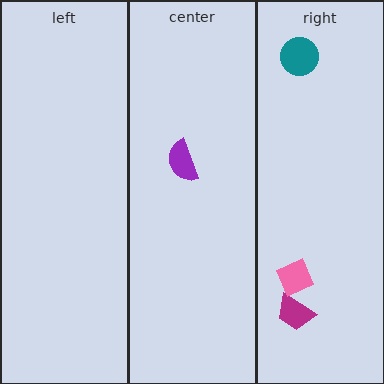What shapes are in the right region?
The magenta trapezoid, the pink square, the teal circle.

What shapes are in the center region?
The purple semicircle.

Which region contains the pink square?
The right region.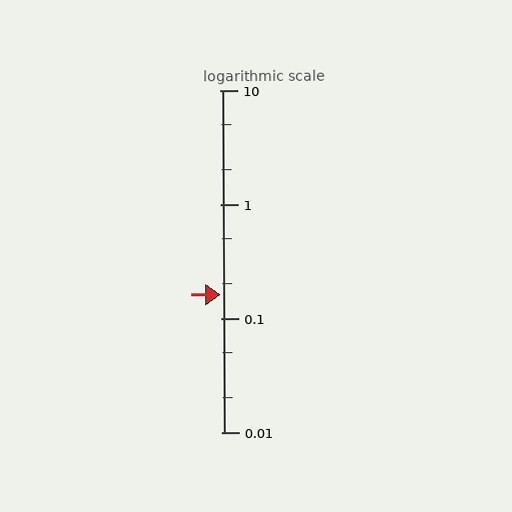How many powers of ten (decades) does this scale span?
The scale spans 3 decades, from 0.01 to 10.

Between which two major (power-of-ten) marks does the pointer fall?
The pointer is between 0.1 and 1.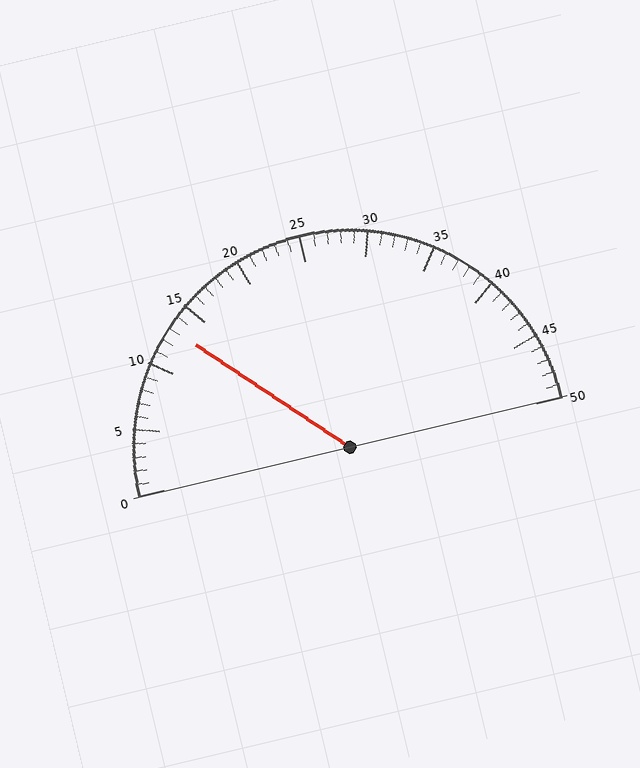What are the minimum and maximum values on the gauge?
The gauge ranges from 0 to 50.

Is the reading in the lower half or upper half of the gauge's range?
The reading is in the lower half of the range (0 to 50).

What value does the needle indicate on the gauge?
The needle indicates approximately 13.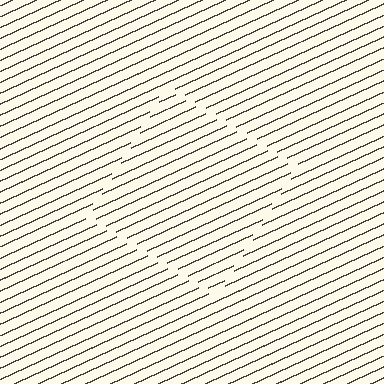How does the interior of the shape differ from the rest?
The interior of the shape contains the same grating, shifted by half a period — the contour is defined by the phase discontinuity where line-ends from the inner and outer gratings abut.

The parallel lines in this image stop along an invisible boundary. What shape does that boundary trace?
An illusory square. The interior of the shape contains the same grating, shifted by half a period — the contour is defined by the phase discontinuity where line-ends from the inner and outer gratings abut.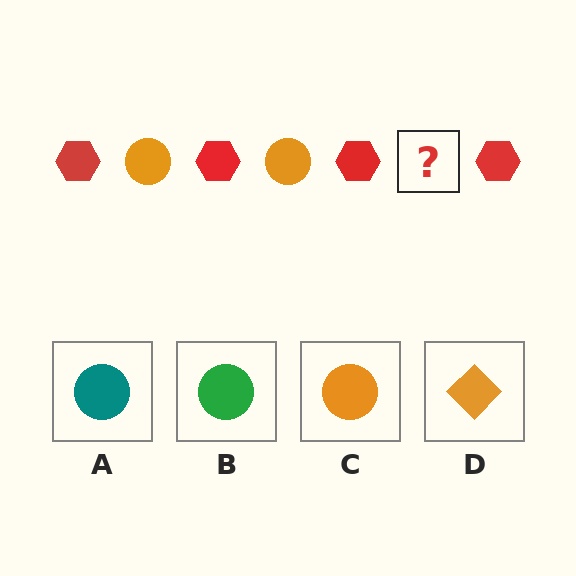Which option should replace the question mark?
Option C.